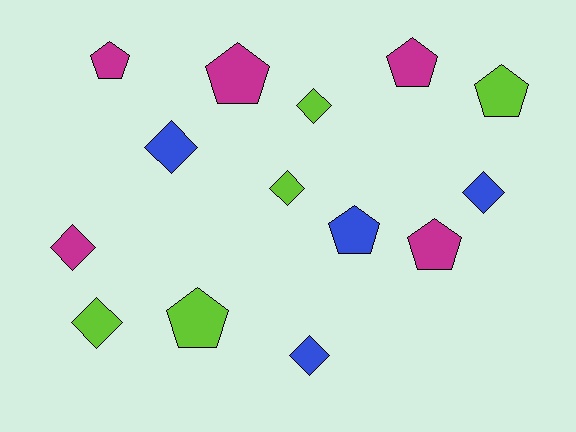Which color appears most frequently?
Lime, with 5 objects.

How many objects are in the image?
There are 14 objects.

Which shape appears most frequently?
Diamond, with 7 objects.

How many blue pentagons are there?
There is 1 blue pentagon.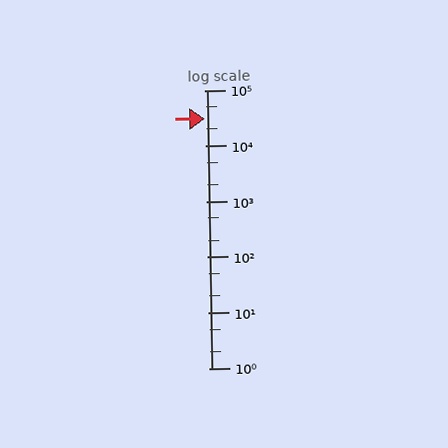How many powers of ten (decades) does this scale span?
The scale spans 5 decades, from 1 to 100000.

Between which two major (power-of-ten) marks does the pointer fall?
The pointer is between 10000 and 100000.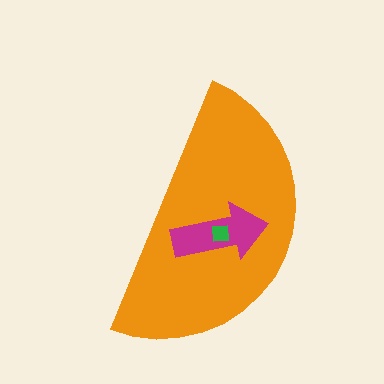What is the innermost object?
The green square.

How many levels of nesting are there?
3.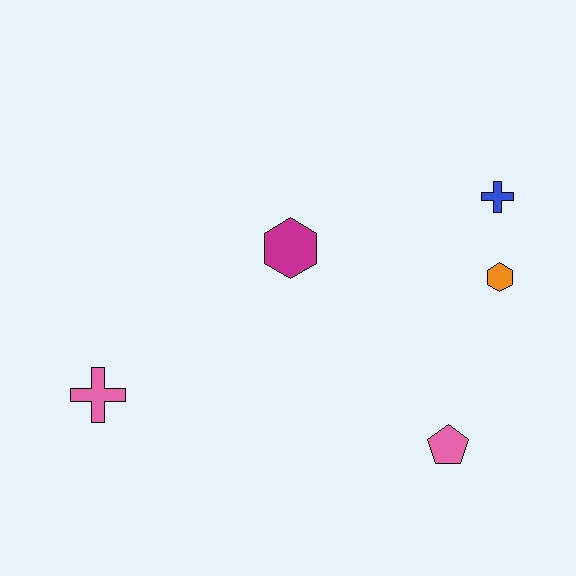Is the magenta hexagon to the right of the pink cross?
Yes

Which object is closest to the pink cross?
The magenta hexagon is closest to the pink cross.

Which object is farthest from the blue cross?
The pink cross is farthest from the blue cross.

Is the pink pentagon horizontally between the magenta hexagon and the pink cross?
No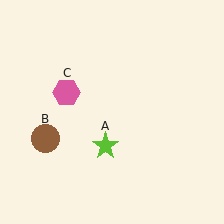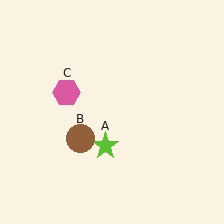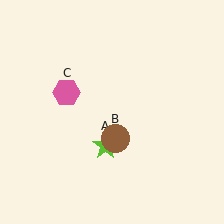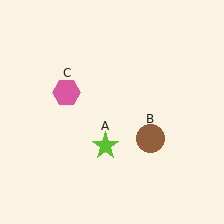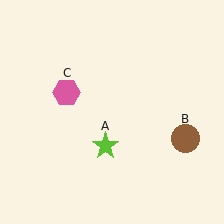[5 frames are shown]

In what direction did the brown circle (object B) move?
The brown circle (object B) moved right.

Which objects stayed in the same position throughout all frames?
Lime star (object A) and pink hexagon (object C) remained stationary.